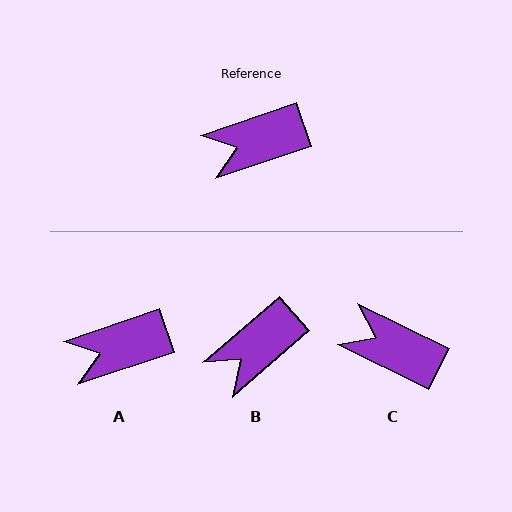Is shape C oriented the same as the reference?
No, it is off by about 45 degrees.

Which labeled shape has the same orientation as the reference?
A.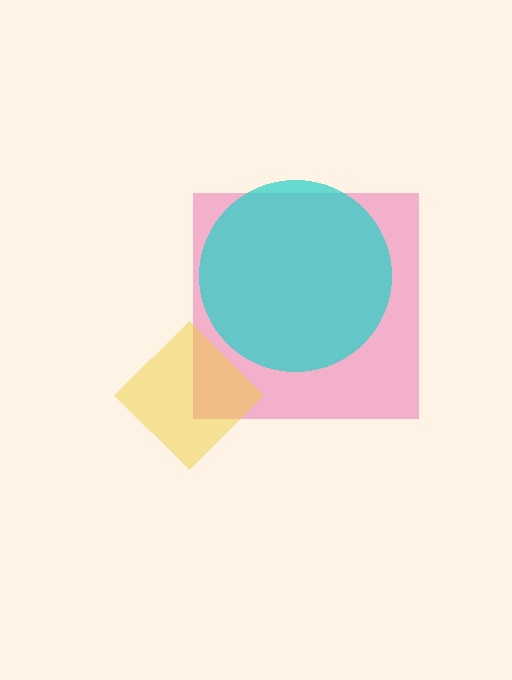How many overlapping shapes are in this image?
There are 3 overlapping shapes in the image.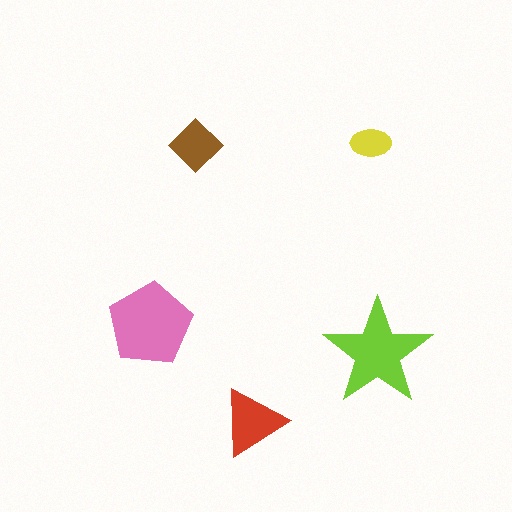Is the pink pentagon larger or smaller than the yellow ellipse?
Larger.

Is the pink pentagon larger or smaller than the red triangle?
Larger.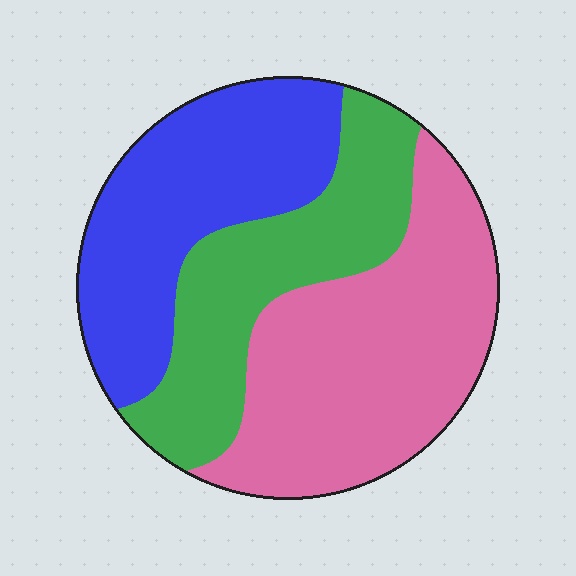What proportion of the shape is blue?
Blue covers about 30% of the shape.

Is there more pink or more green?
Pink.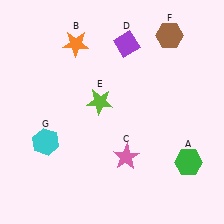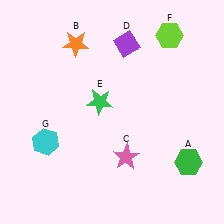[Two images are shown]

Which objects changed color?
E changed from lime to green. F changed from brown to lime.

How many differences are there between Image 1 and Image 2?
There are 2 differences between the two images.